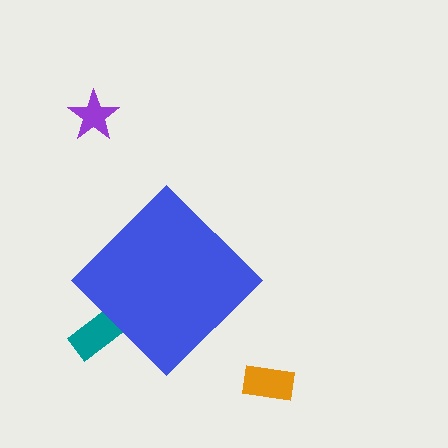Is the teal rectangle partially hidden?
Yes, the teal rectangle is partially hidden behind the blue diamond.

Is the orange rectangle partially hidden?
No, the orange rectangle is fully visible.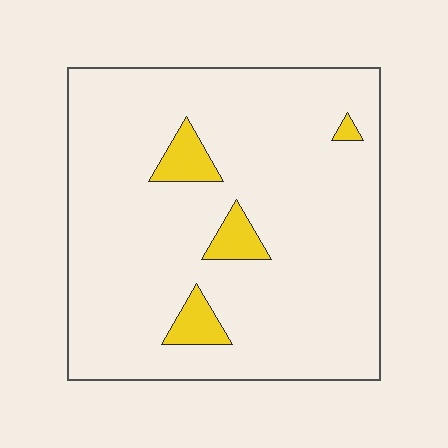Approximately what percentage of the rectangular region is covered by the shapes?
Approximately 10%.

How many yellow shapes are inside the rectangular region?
4.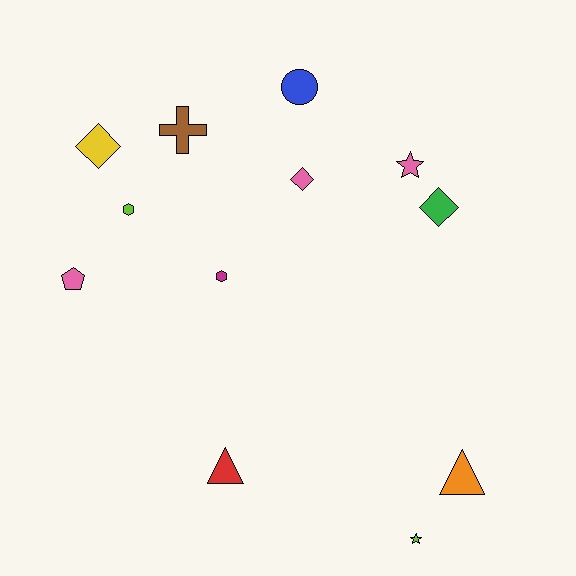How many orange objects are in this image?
There is 1 orange object.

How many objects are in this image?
There are 12 objects.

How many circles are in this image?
There is 1 circle.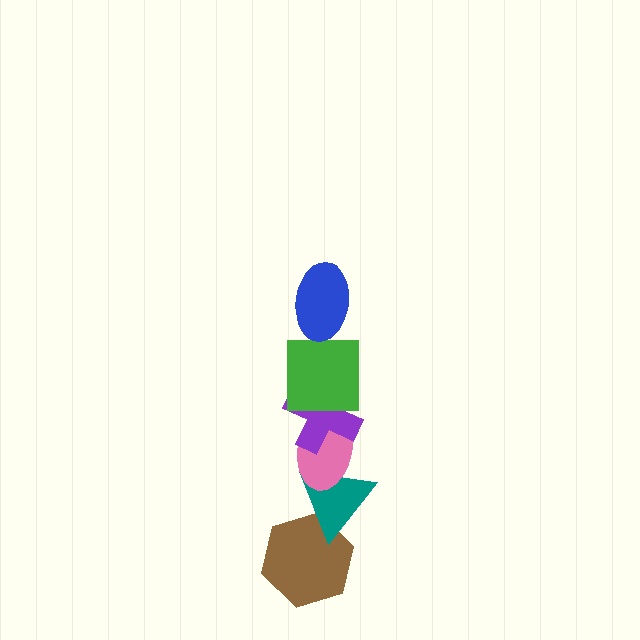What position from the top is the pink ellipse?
The pink ellipse is 4th from the top.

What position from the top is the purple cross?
The purple cross is 3rd from the top.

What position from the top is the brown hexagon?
The brown hexagon is 6th from the top.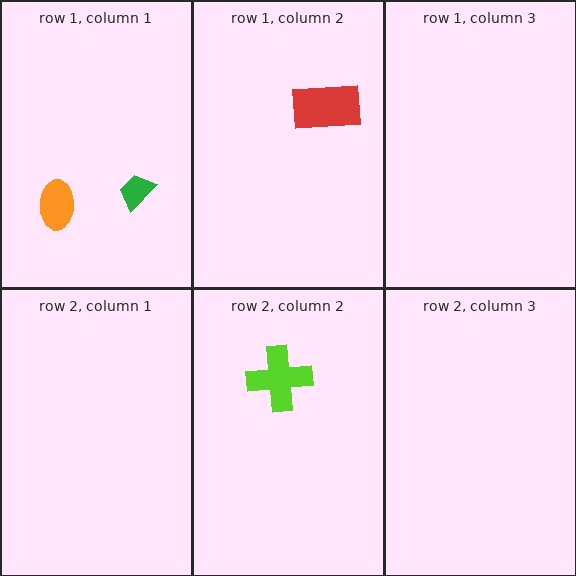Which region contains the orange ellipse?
The row 1, column 1 region.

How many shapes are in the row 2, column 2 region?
1.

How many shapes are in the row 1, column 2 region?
1.